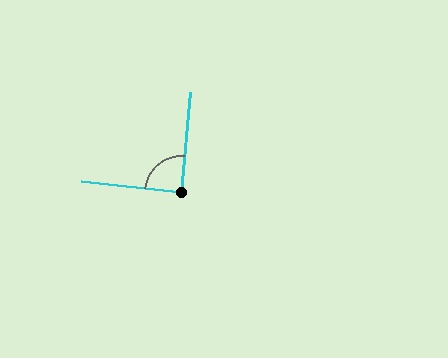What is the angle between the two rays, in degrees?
Approximately 88 degrees.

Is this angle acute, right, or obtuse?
It is approximately a right angle.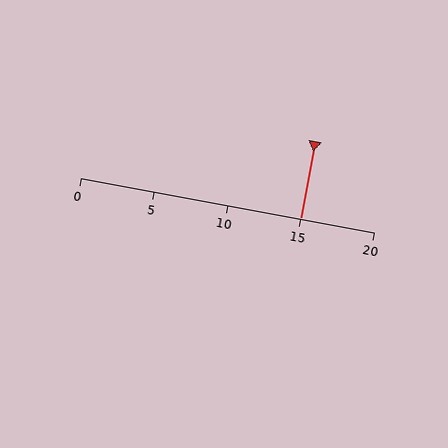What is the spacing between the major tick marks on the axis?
The major ticks are spaced 5 apart.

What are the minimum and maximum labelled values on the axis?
The axis runs from 0 to 20.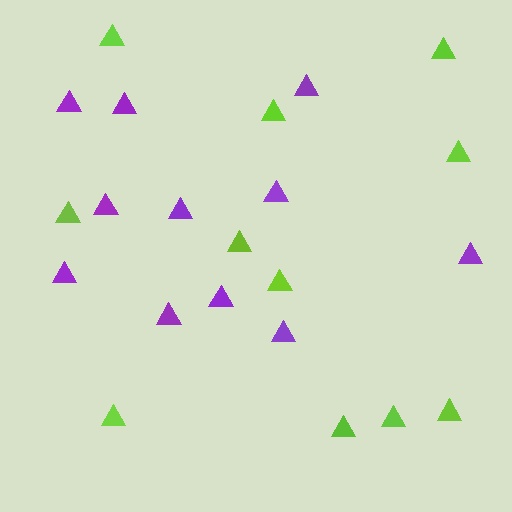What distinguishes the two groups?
There are 2 groups: one group of lime triangles (11) and one group of purple triangles (11).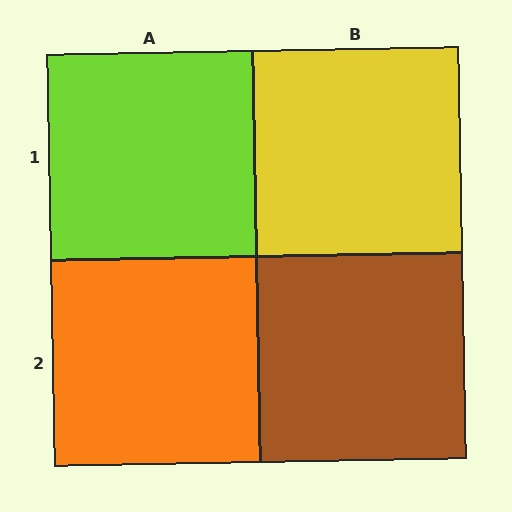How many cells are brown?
1 cell is brown.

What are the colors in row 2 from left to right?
Orange, brown.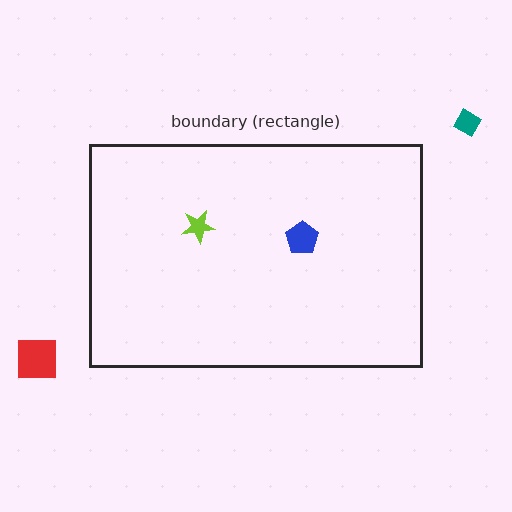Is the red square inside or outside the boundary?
Outside.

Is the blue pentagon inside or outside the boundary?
Inside.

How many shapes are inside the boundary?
2 inside, 2 outside.